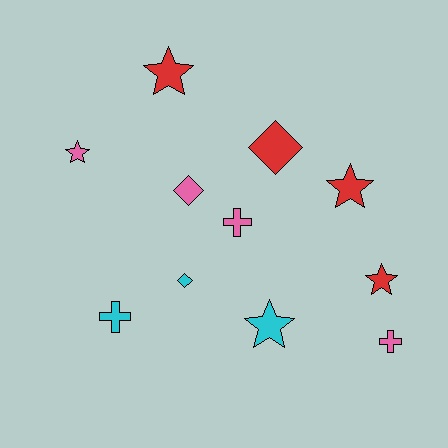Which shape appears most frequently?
Star, with 5 objects.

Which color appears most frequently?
Pink, with 4 objects.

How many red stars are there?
There are 3 red stars.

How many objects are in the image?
There are 11 objects.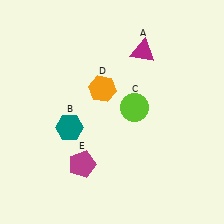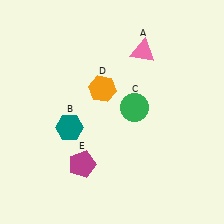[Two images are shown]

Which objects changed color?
A changed from magenta to pink. C changed from lime to green.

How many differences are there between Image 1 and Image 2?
There are 2 differences between the two images.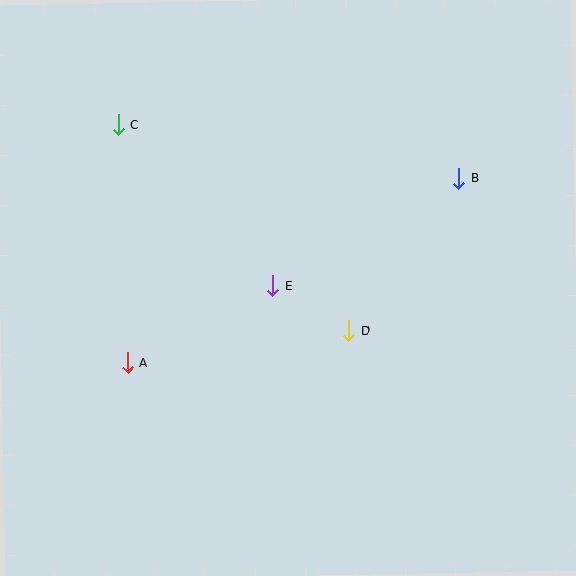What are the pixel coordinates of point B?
Point B is at (459, 179).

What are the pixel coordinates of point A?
Point A is at (128, 363).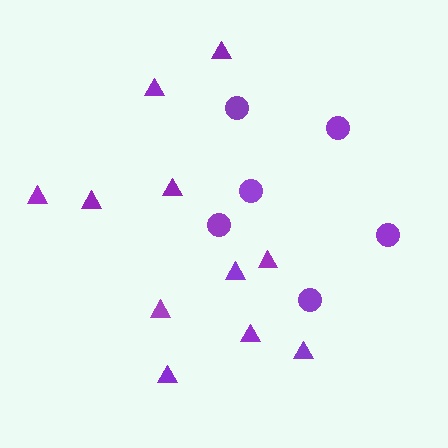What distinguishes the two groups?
There are 2 groups: one group of circles (6) and one group of triangles (11).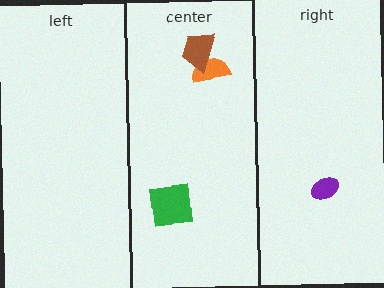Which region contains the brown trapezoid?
The center region.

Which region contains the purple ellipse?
The right region.